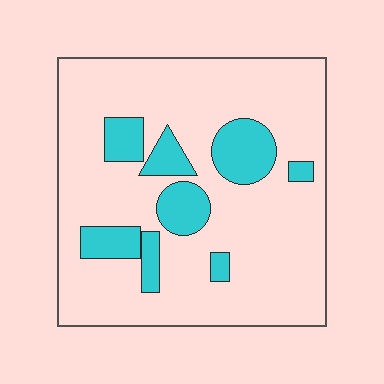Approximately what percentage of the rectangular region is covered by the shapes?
Approximately 20%.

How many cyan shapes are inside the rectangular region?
8.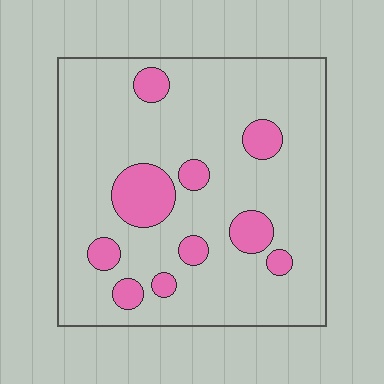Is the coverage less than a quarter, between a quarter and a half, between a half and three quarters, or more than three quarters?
Less than a quarter.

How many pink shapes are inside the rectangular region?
10.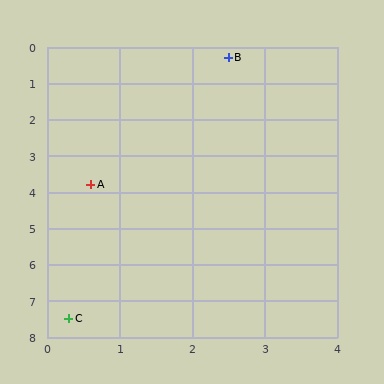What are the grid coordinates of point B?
Point B is at approximately (2.5, 0.3).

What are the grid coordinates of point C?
Point C is at approximately (0.3, 7.5).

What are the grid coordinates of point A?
Point A is at approximately (0.6, 3.8).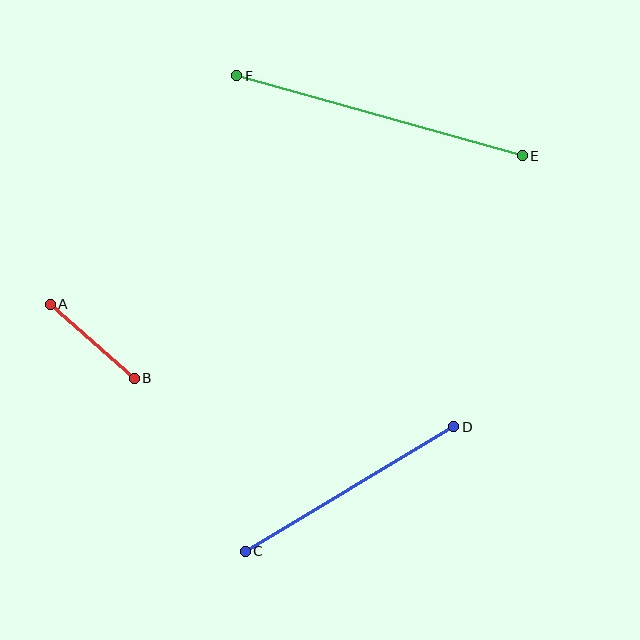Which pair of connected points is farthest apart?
Points E and F are farthest apart.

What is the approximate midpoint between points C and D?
The midpoint is at approximately (349, 489) pixels.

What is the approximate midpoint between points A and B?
The midpoint is at approximately (92, 341) pixels.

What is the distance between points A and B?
The distance is approximately 112 pixels.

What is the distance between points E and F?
The distance is approximately 296 pixels.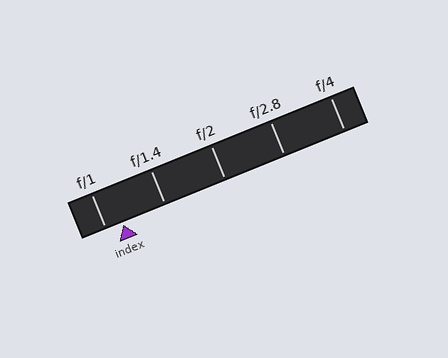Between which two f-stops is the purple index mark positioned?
The index mark is between f/1 and f/1.4.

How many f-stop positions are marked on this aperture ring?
There are 5 f-stop positions marked.